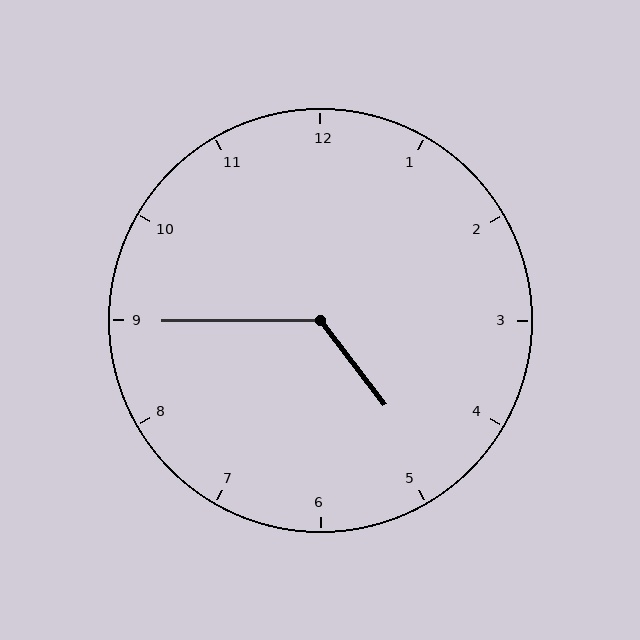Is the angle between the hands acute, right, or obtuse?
It is obtuse.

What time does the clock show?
4:45.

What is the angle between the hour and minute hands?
Approximately 128 degrees.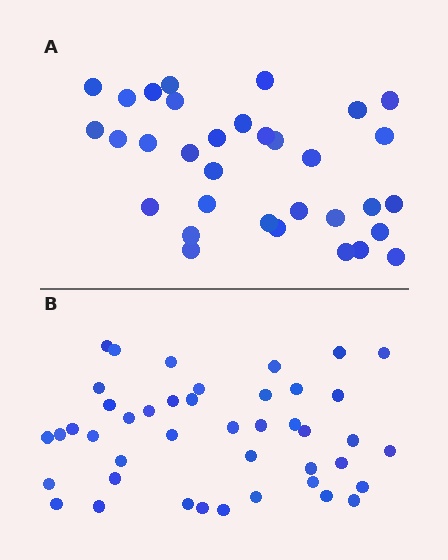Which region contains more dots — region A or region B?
Region B (the bottom region) has more dots.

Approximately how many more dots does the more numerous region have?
Region B has roughly 10 or so more dots than region A.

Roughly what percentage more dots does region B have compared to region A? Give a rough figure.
About 30% more.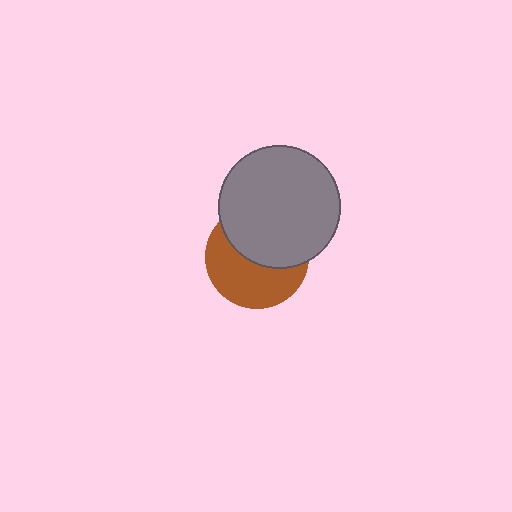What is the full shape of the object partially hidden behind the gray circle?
The partially hidden object is a brown circle.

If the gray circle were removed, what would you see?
You would see the complete brown circle.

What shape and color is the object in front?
The object in front is a gray circle.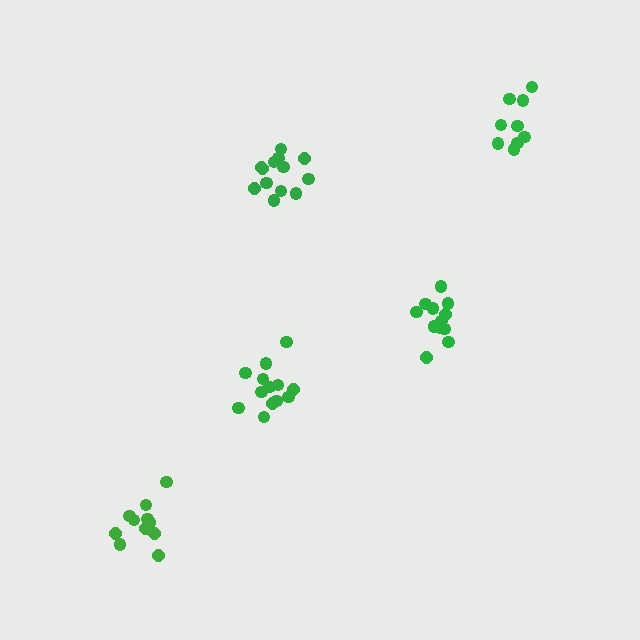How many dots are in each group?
Group 1: 11 dots, Group 2: 12 dots, Group 3: 14 dots, Group 4: 13 dots, Group 5: 9 dots (59 total).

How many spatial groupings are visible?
There are 5 spatial groupings.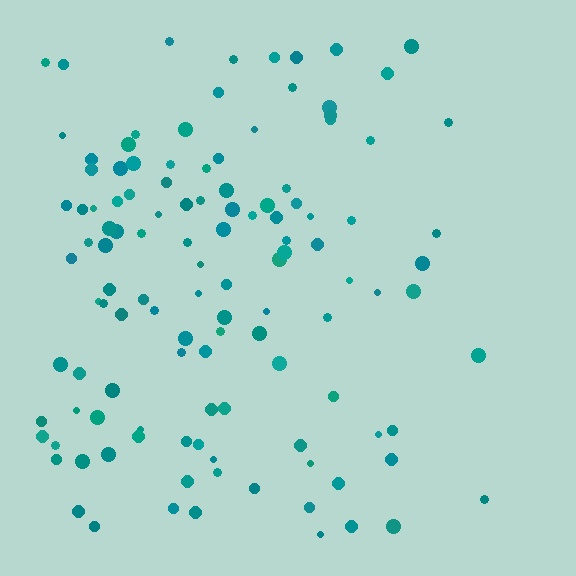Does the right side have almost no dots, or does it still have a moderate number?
Still a moderate number, just noticeably fewer than the left.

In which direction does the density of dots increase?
From right to left, with the left side densest.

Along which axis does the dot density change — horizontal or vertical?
Horizontal.